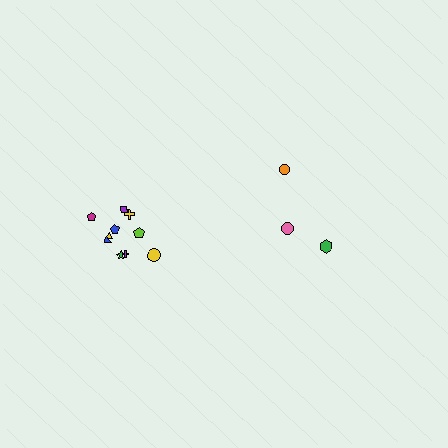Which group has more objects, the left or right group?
The left group.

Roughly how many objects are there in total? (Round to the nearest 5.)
Roughly 15 objects in total.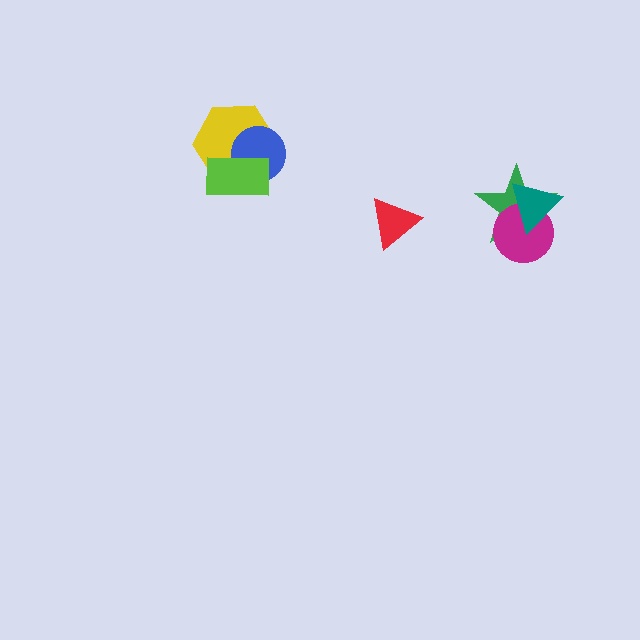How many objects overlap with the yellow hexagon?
2 objects overlap with the yellow hexagon.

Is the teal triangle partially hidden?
No, no other shape covers it.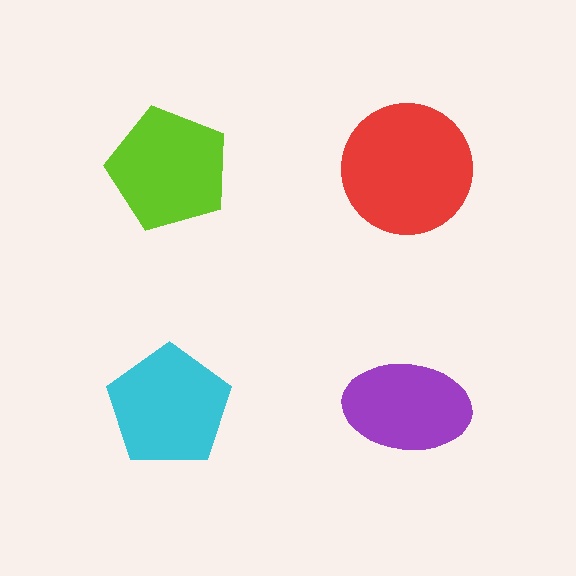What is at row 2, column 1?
A cyan pentagon.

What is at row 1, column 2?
A red circle.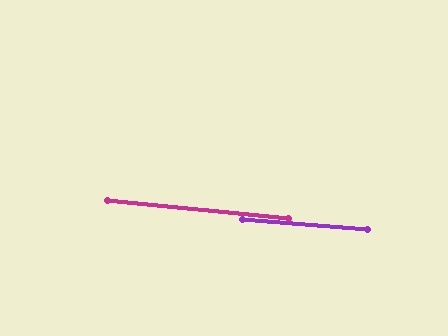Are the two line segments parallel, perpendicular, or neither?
Parallel — their directions differ by only 1.3°.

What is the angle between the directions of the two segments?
Approximately 1 degree.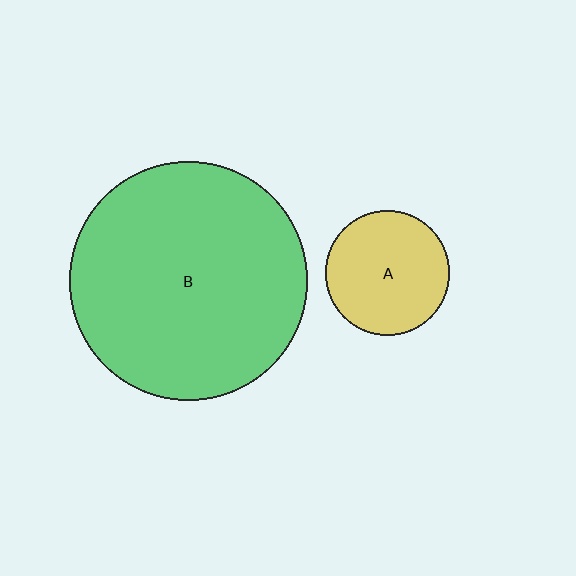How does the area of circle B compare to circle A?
Approximately 3.7 times.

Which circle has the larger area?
Circle B (green).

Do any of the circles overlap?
No, none of the circles overlap.